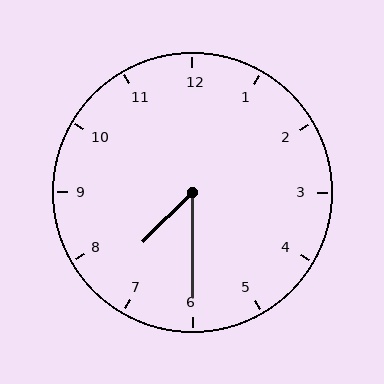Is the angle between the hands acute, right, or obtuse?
It is acute.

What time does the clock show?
7:30.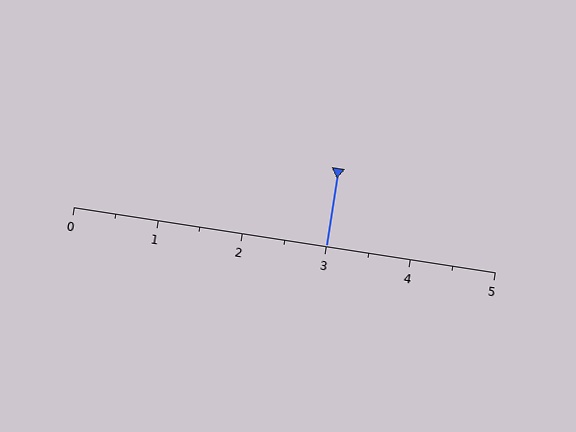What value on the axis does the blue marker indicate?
The marker indicates approximately 3.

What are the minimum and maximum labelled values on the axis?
The axis runs from 0 to 5.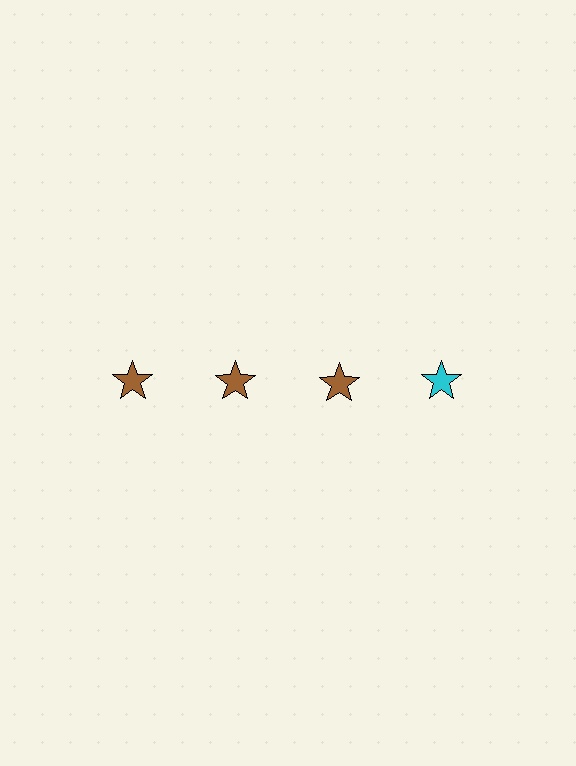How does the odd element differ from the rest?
It has a different color: cyan instead of brown.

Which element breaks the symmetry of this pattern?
The cyan star in the top row, second from right column breaks the symmetry. All other shapes are brown stars.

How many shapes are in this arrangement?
There are 4 shapes arranged in a grid pattern.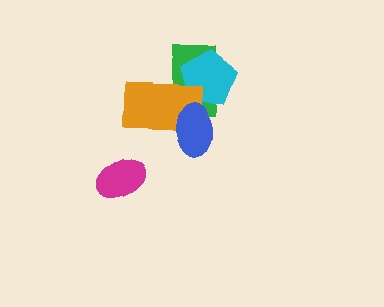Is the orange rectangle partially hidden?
Yes, it is partially covered by another shape.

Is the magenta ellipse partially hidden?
No, no other shape covers it.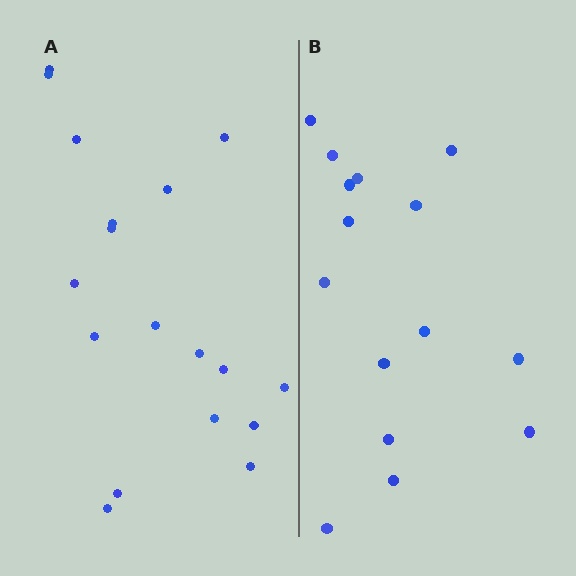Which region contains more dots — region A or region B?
Region A (the left region) has more dots.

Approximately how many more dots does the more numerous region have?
Region A has just a few more — roughly 2 or 3 more dots than region B.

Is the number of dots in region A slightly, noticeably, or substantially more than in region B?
Region A has only slightly more — the two regions are fairly close. The ratio is roughly 1.2 to 1.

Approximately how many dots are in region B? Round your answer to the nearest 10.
About 20 dots. (The exact count is 15, which rounds to 20.)